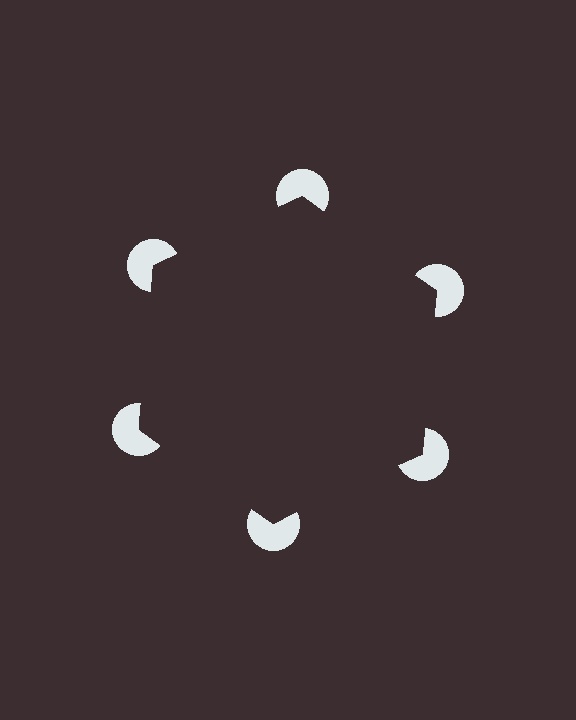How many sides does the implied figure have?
6 sides.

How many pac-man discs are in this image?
There are 6 — one at each vertex of the illusory hexagon.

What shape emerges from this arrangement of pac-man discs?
An illusory hexagon — its edges are inferred from the aligned wedge cuts in the pac-man discs, not physically drawn.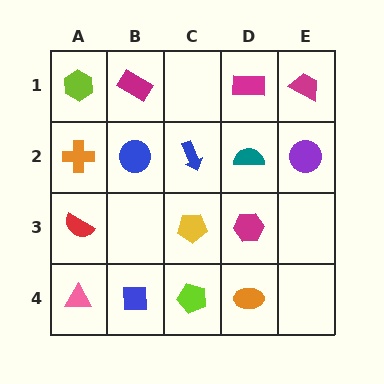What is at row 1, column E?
A magenta trapezoid.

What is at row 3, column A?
A red semicircle.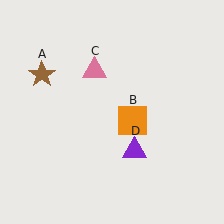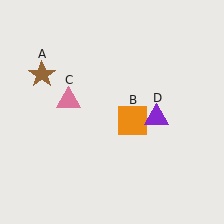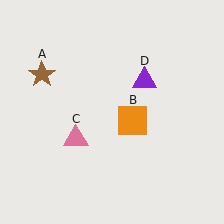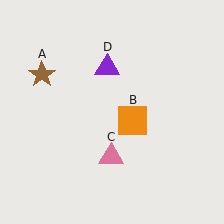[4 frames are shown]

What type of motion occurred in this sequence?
The pink triangle (object C), purple triangle (object D) rotated counterclockwise around the center of the scene.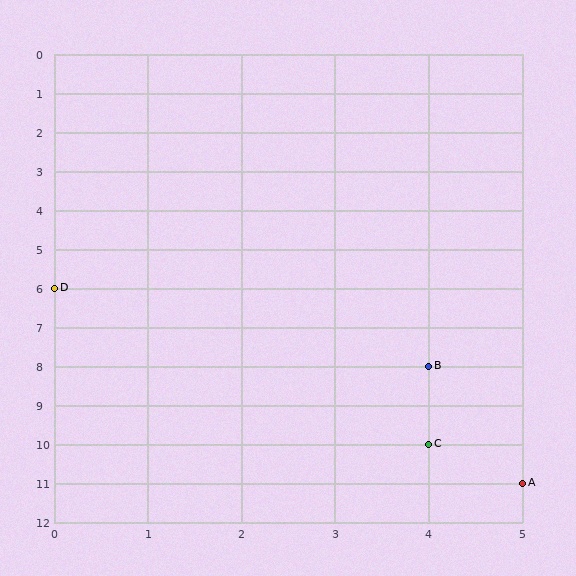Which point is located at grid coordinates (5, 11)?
Point A is at (5, 11).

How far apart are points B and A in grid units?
Points B and A are 1 column and 3 rows apart (about 3.2 grid units diagonally).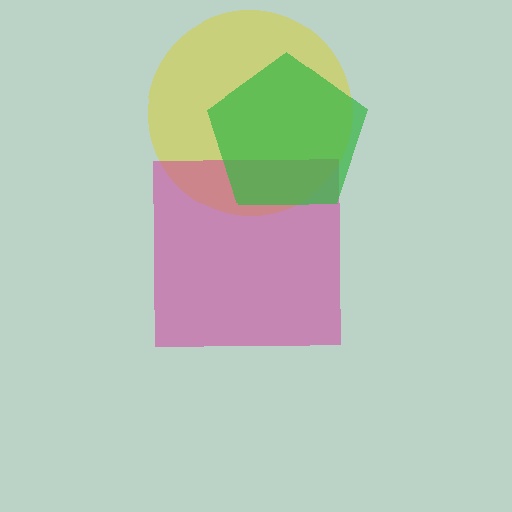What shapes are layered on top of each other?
The layered shapes are: a yellow circle, a magenta square, a green pentagon.